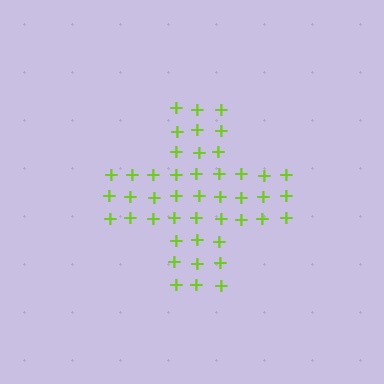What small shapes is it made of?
It is made of small plus signs.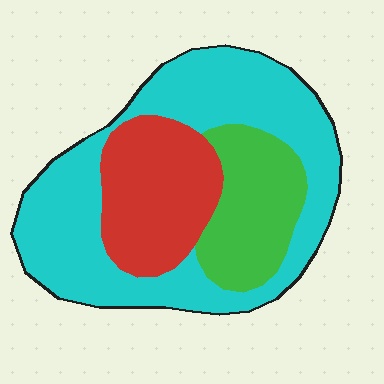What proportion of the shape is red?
Red covers about 25% of the shape.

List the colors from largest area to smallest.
From largest to smallest: cyan, red, green.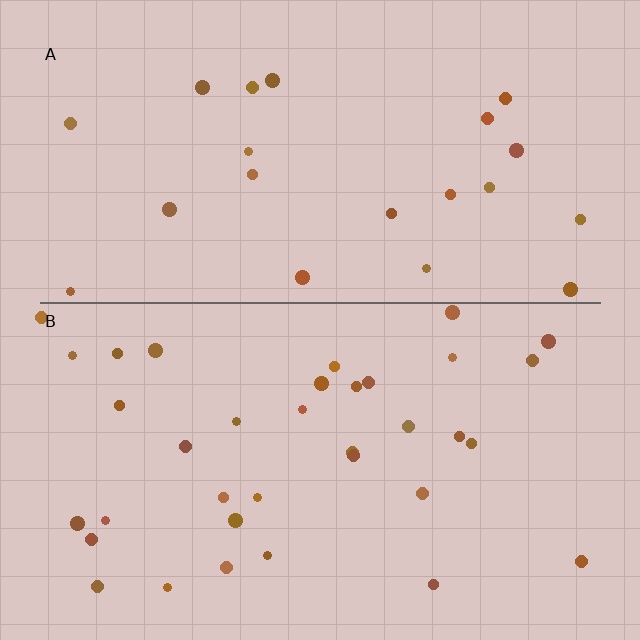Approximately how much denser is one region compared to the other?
Approximately 1.7× — region B over region A.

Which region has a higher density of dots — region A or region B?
B (the bottom).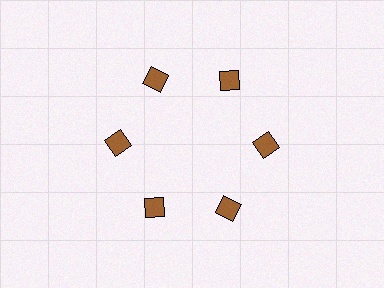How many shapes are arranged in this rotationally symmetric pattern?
There are 6 shapes, arranged in 6 groups of 1.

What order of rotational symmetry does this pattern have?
This pattern has 6-fold rotational symmetry.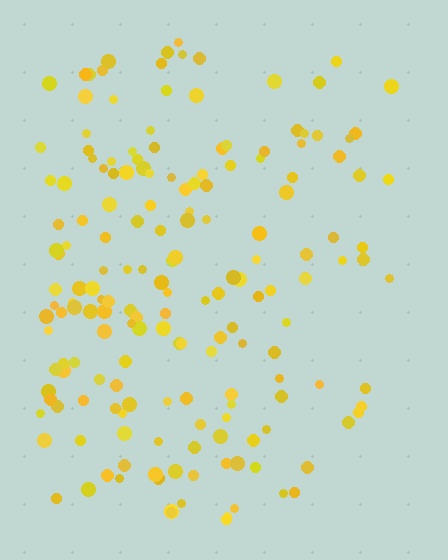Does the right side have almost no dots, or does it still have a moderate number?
Still a moderate number, just noticeably fewer than the left.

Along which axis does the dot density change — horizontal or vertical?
Horizontal.